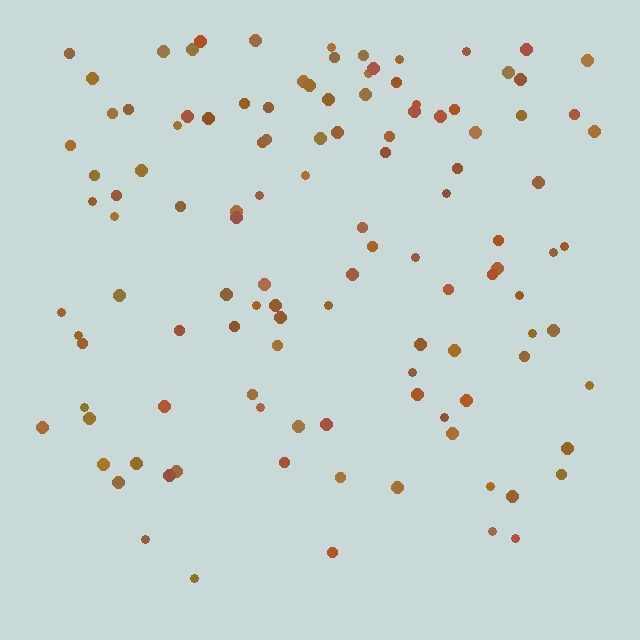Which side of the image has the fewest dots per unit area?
The bottom.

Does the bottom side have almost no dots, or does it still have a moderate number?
Still a moderate number, just noticeably fewer than the top.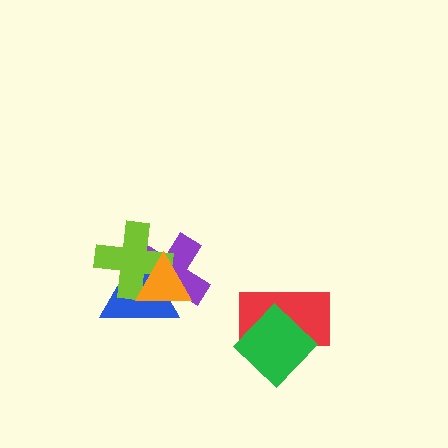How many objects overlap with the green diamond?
1 object overlaps with the green diamond.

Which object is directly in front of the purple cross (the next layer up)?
The blue triangle is directly in front of the purple cross.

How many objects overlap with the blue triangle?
3 objects overlap with the blue triangle.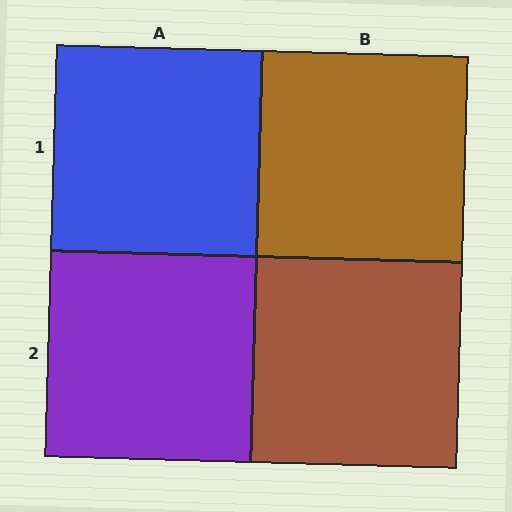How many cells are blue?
1 cell is blue.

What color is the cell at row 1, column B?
Brown.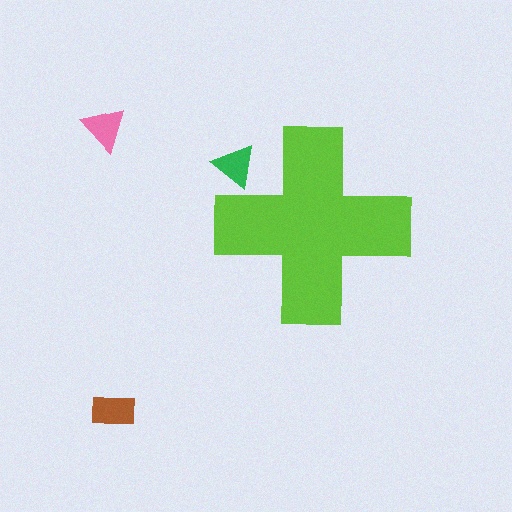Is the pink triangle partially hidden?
No, the pink triangle is fully visible.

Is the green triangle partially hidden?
Yes, the green triangle is partially hidden behind the lime cross.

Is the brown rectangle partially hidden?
No, the brown rectangle is fully visible.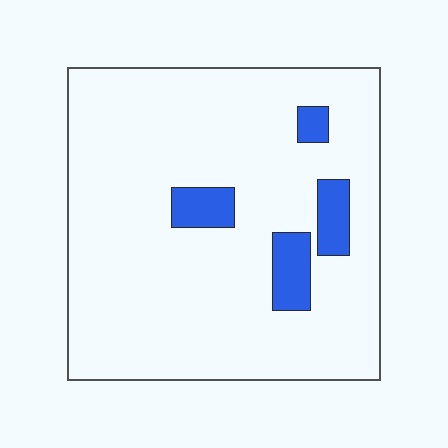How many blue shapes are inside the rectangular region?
4.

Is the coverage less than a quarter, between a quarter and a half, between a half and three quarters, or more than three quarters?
Less than a quarter.